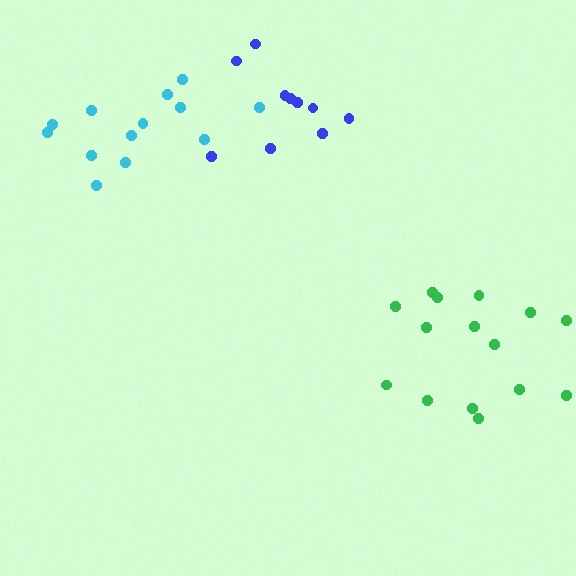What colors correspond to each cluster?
The clusters are colored: green, cyan, blue.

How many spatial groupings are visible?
There are 3 spatial groupings.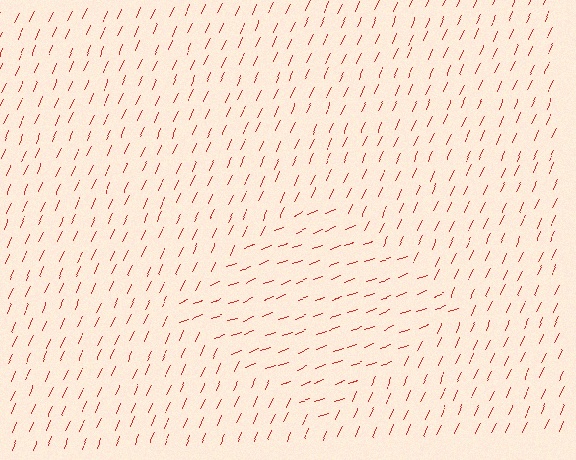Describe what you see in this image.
The image is filled with small red line segments. A diamond region in the image has lines oriented differently from the surrounding lines, creating a visible texture boundary.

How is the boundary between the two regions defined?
The boundary is defined purely by a change in line orientation (approximately 45 degrees difference). All lines are the same color and thickness.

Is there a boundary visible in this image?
Yes, there is a texture boundary formed by a change in line orientation.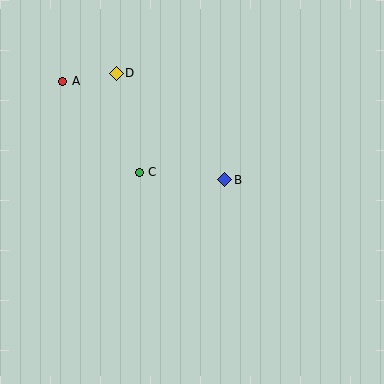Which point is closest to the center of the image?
Point B at (225, 180) is closest to the center.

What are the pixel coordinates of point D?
Point D is at (116, 73).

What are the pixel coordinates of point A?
Point A is at (63, 81).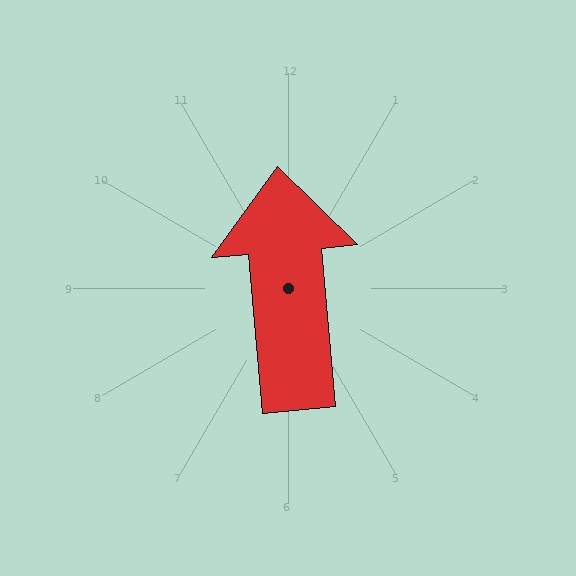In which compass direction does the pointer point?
North.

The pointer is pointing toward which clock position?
Roughly 12 o'clock.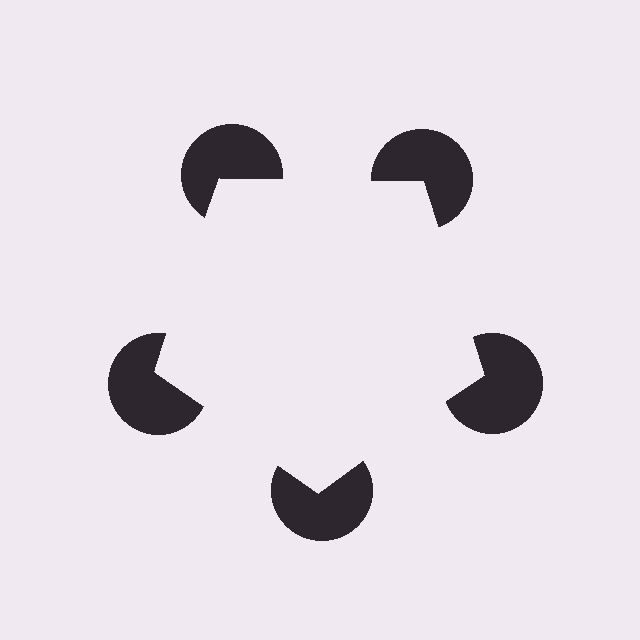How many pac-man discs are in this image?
There are 5 — one at each vertex of the illusory pentagon.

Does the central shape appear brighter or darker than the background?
It typically appears slightly brighter than the background, even though no actual brightness change is drawn.